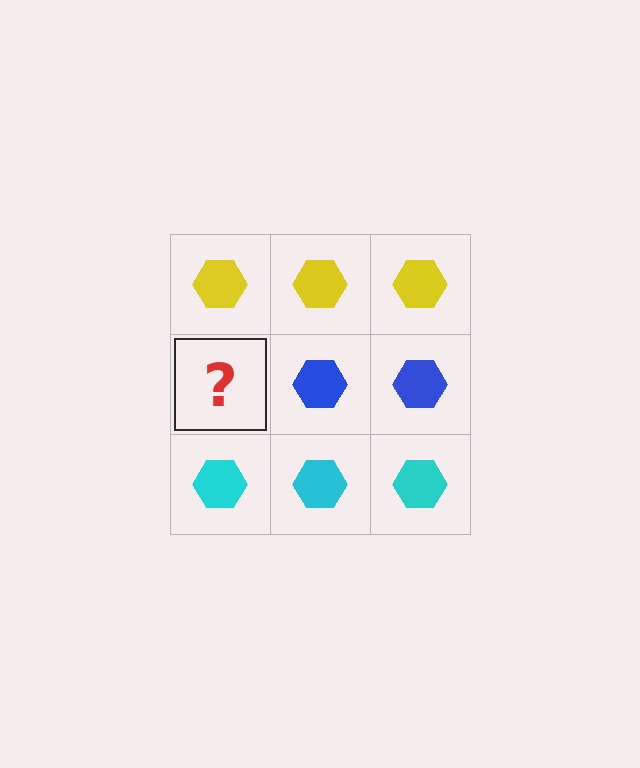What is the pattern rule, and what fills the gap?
The rule is that each row has a consistent color. The gap should be filled with a blue hexagon.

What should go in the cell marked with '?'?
The missing cell should contain a blue hexagon.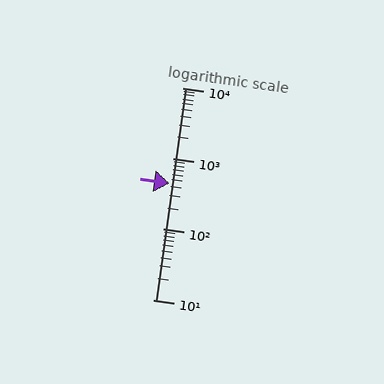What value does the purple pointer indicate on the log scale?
The pointer indicates approximately 450.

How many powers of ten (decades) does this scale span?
The scale spans 3 decades, from 10 to 10000.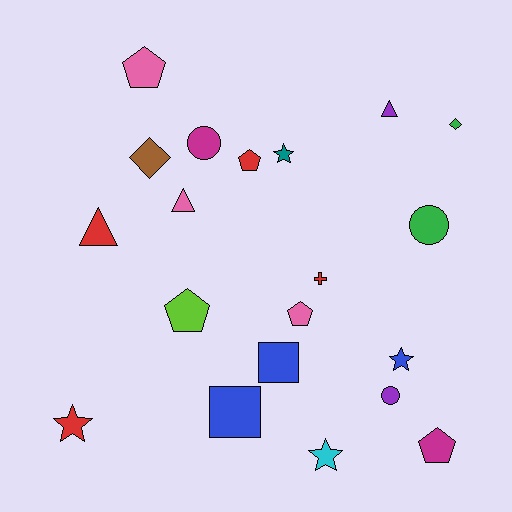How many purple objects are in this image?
There are 2 purple objects.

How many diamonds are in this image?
There are 2 diamonds.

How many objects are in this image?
There are 20 objects.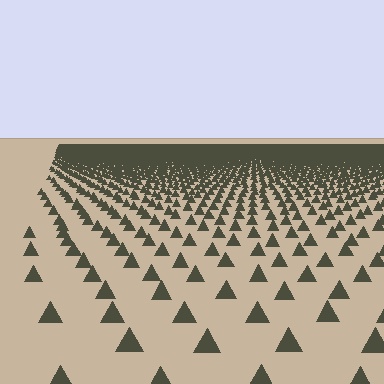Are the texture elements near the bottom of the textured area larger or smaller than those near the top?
Larger. Near the bottom, elements are closer to the viewer and appear at a bigger on-screen size.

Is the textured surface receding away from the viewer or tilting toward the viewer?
The surface is receding away from the viewer. Texture elements get smaller and denser toward the top.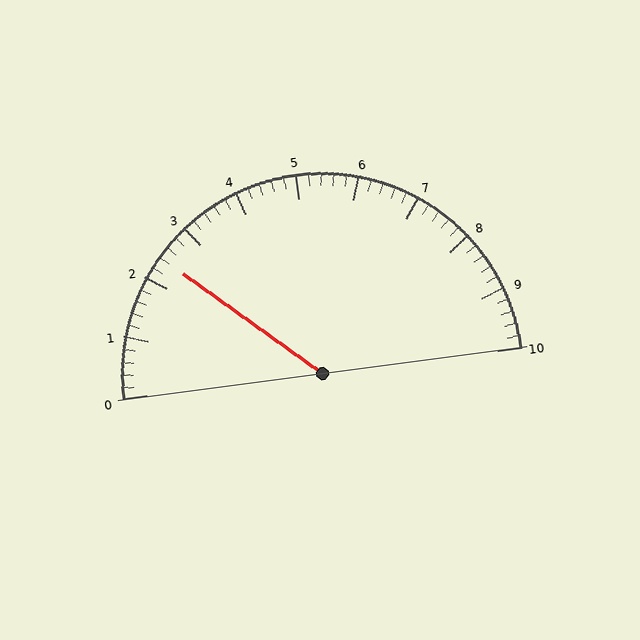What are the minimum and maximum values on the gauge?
The gauge ranges from 0 to 10.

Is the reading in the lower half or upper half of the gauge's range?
The reading is in the lower half of the range (0 to 10).